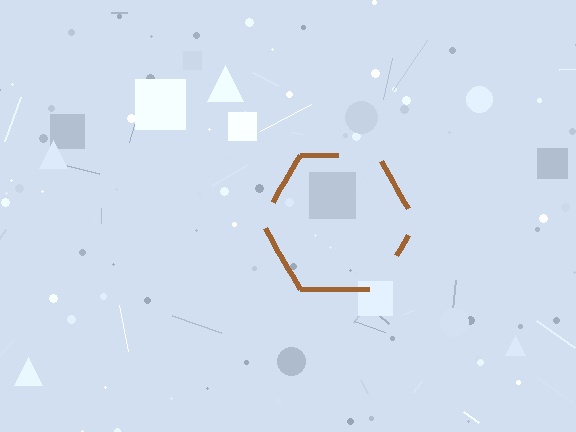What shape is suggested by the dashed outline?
The dashed outline suggests a hexagon.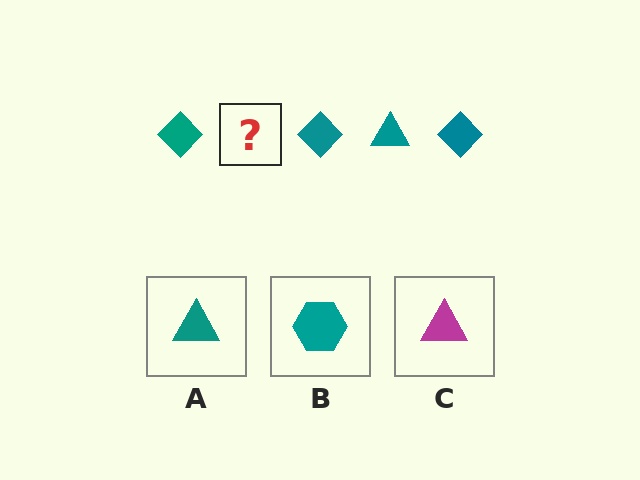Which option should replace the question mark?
Option A.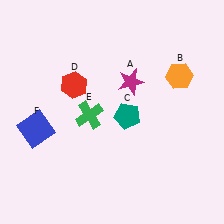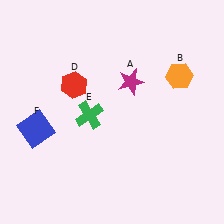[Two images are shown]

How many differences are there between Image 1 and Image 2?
There is 1 difference between the two images.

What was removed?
The teal pentagon (C) was removed in Image 2.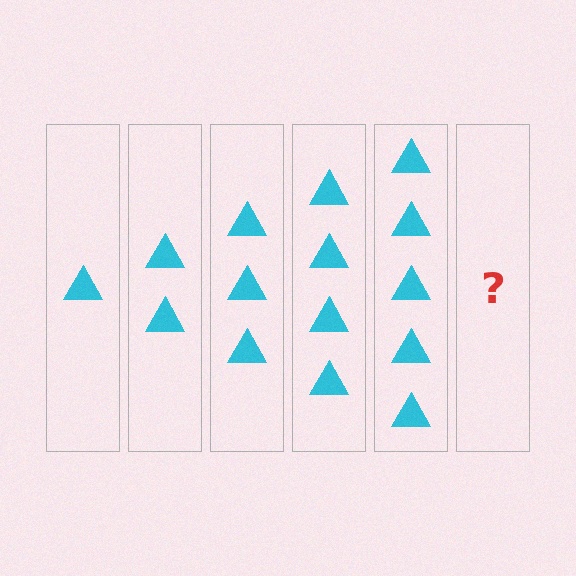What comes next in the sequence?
The next element should be 6 triangles.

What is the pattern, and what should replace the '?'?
The pattern is that each step adds one more triangle. The '?' should be 6 triangles.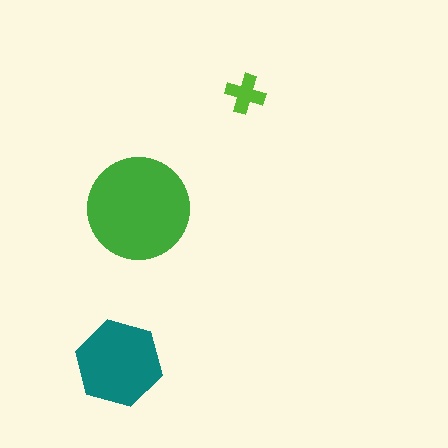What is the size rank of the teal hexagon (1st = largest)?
2nd.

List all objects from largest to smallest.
The green circle, the teal hexagon, the lime cross.